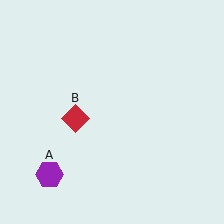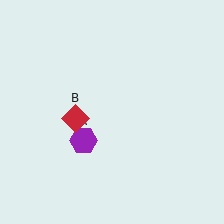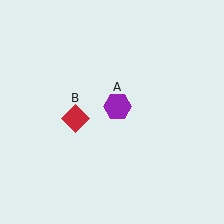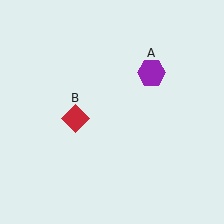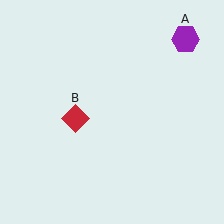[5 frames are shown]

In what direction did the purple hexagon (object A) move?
The purple hexagon (object A) moved up and to the right.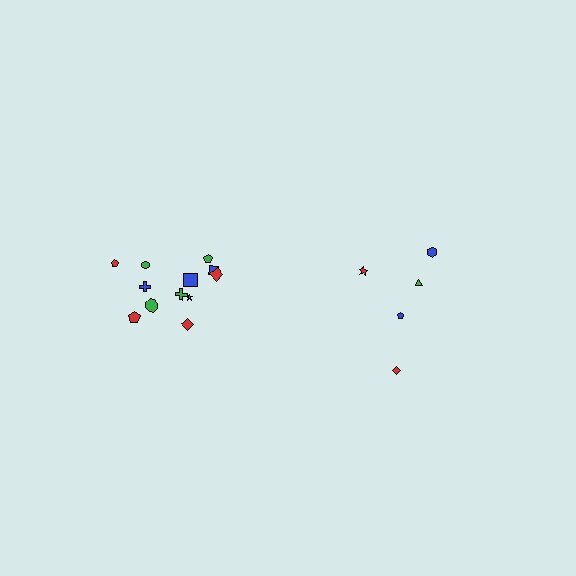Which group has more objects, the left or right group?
The left group.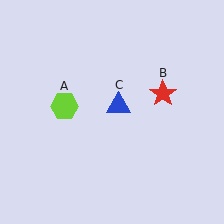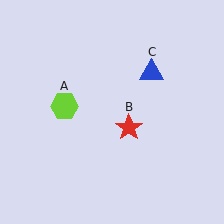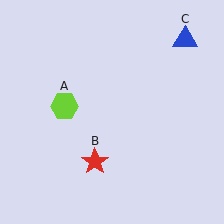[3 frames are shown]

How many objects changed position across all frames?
2 objects changed position: red star (object B), blue triangle (object C).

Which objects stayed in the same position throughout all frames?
Lime hexagon (object A) remained stationary.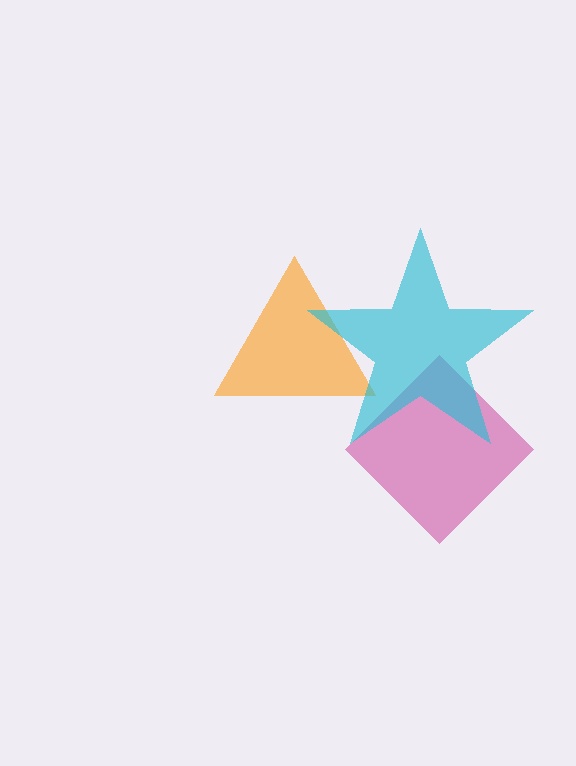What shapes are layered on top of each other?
The layered shapes are: an orange triangle, a magenta diamond, a cyan star.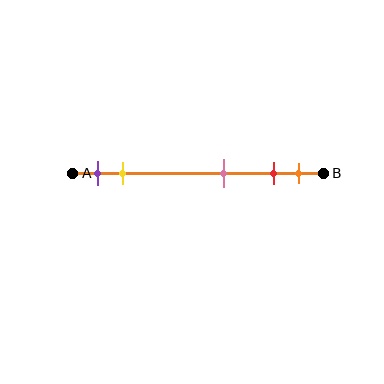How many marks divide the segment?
There are 5 marks dividing the segment.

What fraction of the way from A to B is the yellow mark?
The yellow mark is approximately 20% (0.2) of the way from A to B.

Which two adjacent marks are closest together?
The red and orange marks are the closest adjacent pair.